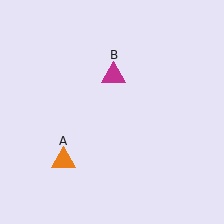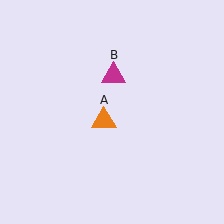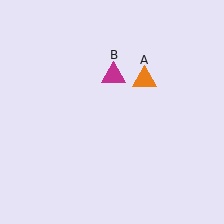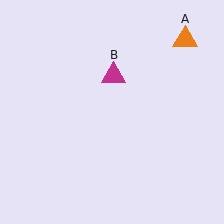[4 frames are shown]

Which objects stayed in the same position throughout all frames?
Magenta triangle (object B) remained stationary.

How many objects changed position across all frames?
1 object changed position: orange triangle (object A).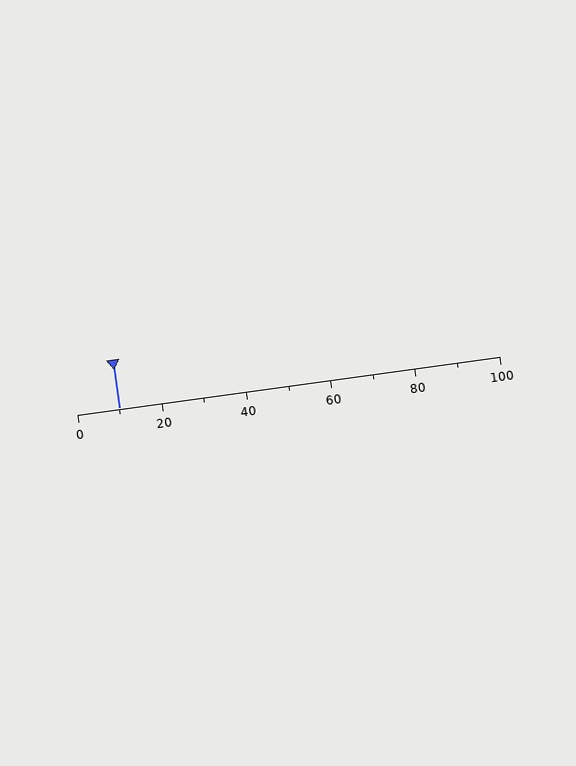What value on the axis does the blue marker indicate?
The marker indicates approximately 10.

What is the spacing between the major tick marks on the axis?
The major ticks are spaced 20 apart.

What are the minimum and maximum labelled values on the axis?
The axis runs from 0 to 100.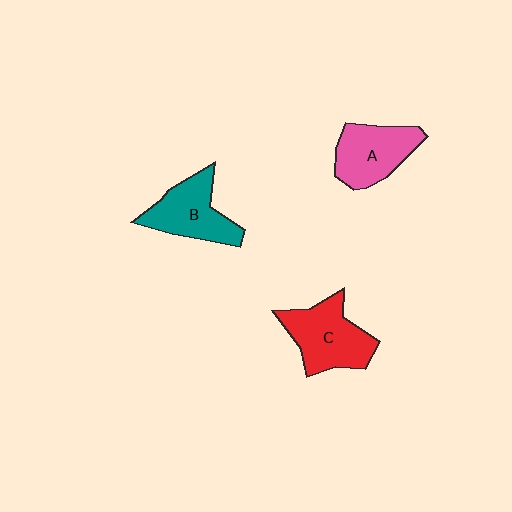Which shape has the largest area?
Shape C (red).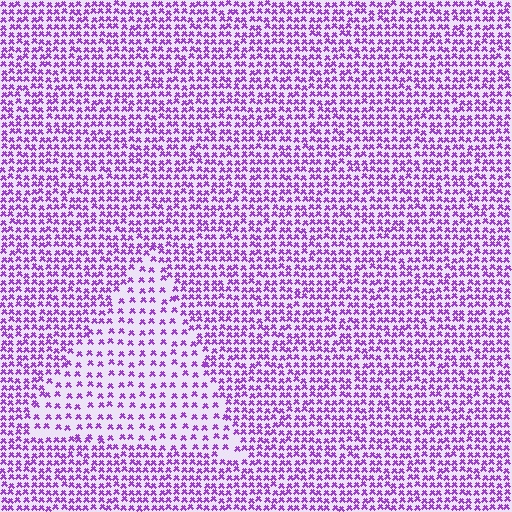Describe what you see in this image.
The image contains small purple elements arranged at two different densities. A triangle-shaped region is visible where the elements are less densely packed than the surrounding area.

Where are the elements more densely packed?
The elements are more densely packed outside the triangle boundary.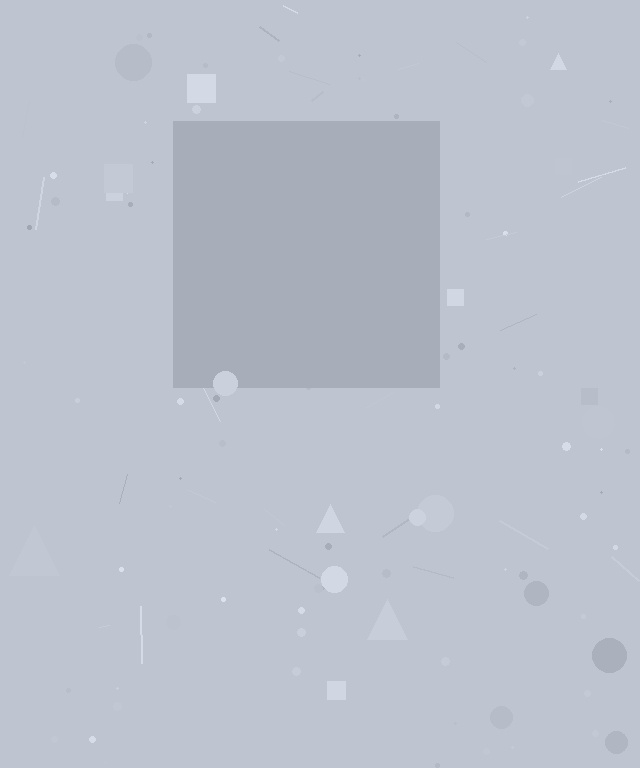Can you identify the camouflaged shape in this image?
The camouflaged shape is a square.